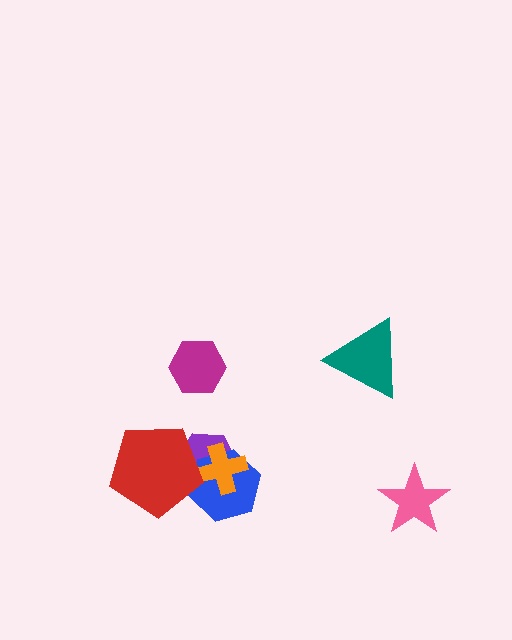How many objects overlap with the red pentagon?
3 objects overlap with the red pentagon.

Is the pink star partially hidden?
No, no other shape covers it.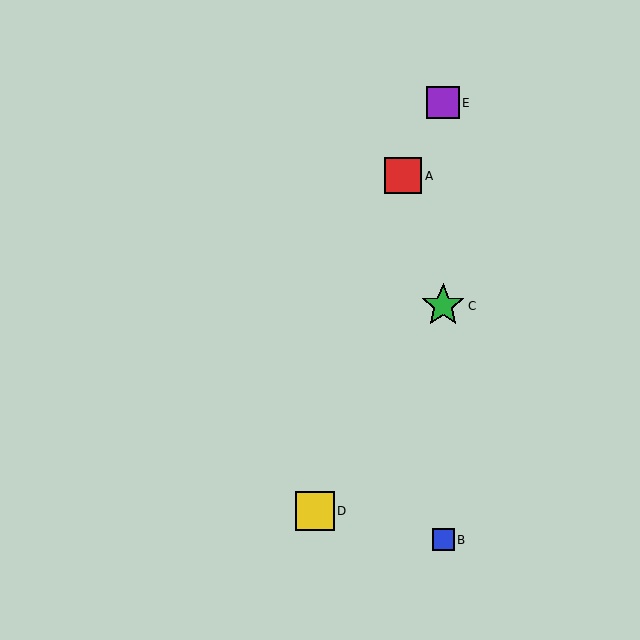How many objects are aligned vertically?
3 objects (B, C, E) are aligned vertically.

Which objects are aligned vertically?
Objects B, C, E are aligned vertically.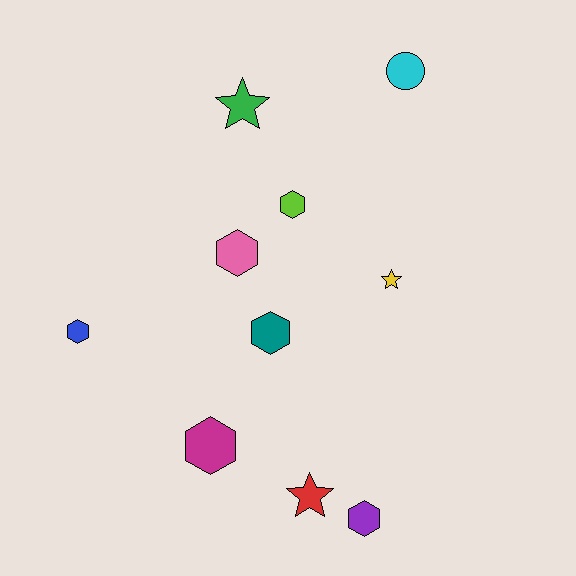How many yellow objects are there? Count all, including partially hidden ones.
There is 1 yellow object.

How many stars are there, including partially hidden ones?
There are 3 stars.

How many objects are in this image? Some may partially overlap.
There are 10 objects.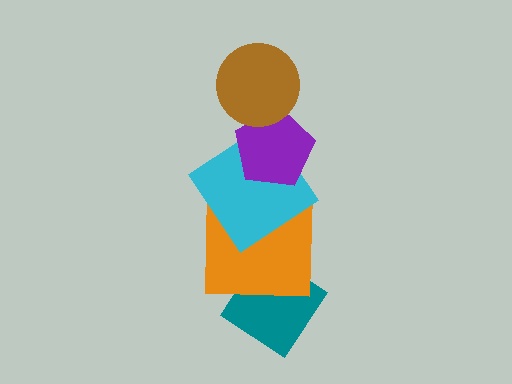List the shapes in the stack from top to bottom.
From top to bottom: the brown circle, the purple pentagon, the cyan diamond, the orange square, the teal diamond.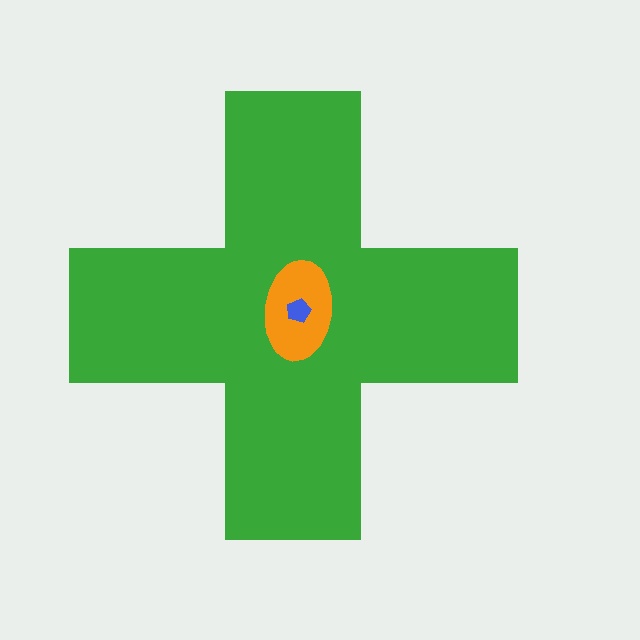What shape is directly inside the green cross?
The orange ellipse.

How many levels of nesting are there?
3.